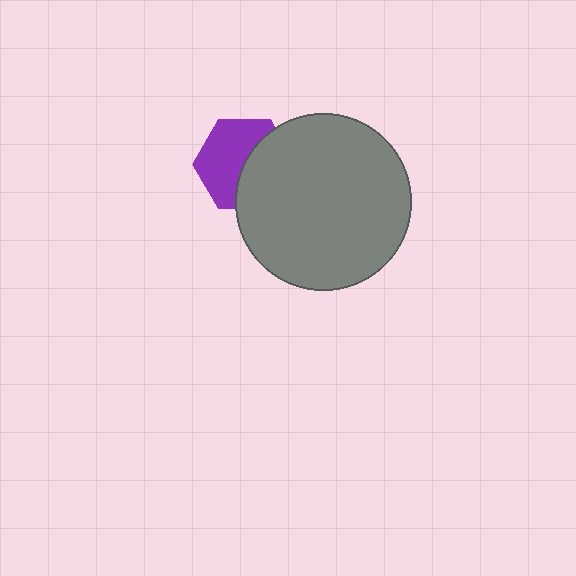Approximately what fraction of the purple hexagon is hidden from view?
Roughly 45% of the purple hexagon is hidden behind the gray circle.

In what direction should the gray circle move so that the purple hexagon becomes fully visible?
The gray circle should move right. That is the shortest direction to clear the overlap and leave the purple hexagon fully visible.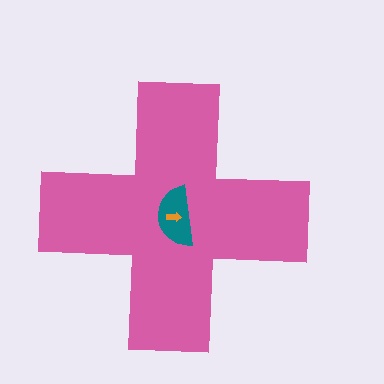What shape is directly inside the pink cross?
The teal semicircle.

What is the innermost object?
The orange arrow.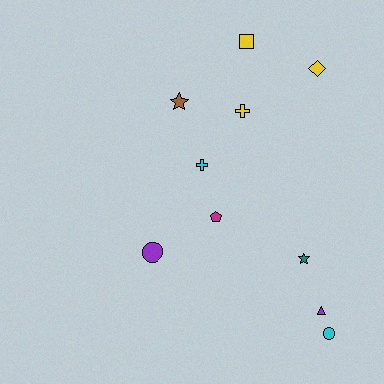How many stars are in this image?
There are 2 stars.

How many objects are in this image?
There are 10 objects.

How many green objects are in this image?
There are no green objects.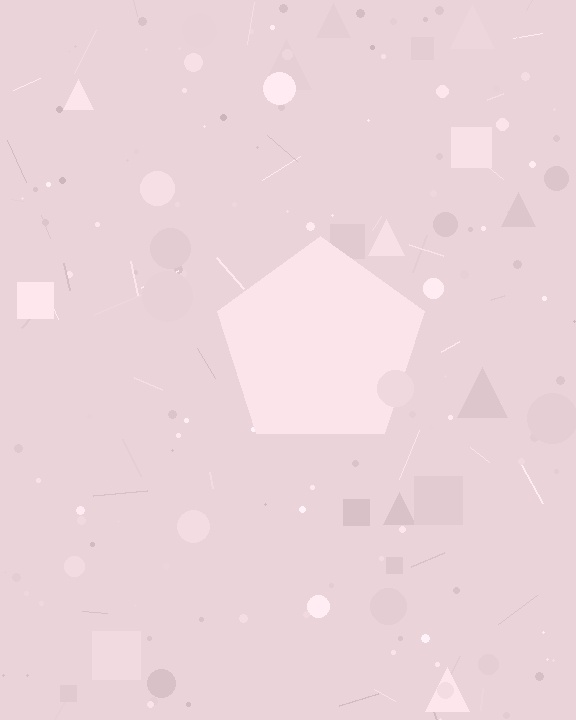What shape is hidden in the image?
A pentagon is hidden in the image.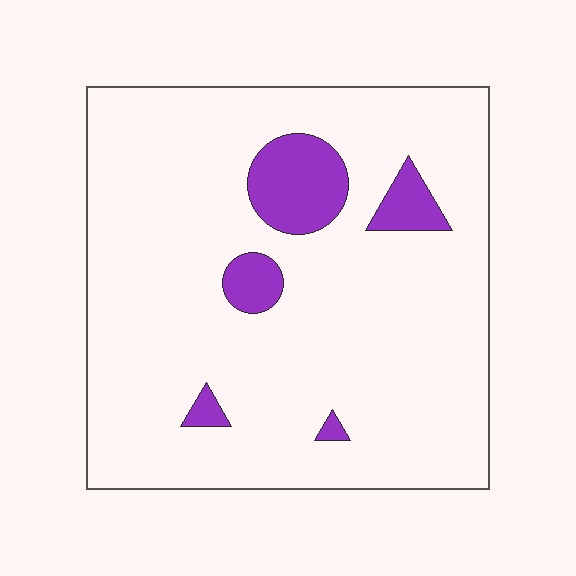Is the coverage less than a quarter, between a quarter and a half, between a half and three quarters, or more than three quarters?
Less than a quarter.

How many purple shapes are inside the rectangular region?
5.